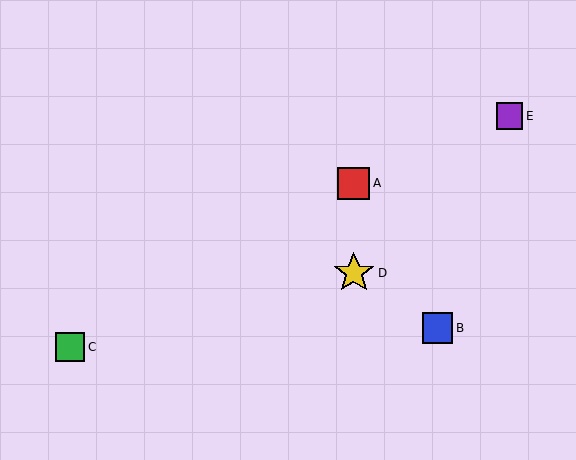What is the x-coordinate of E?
Object E is at x≈509.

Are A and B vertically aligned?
No, A is at x≈354 and B is at x≈437.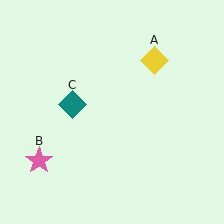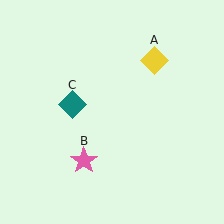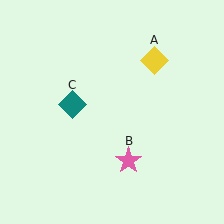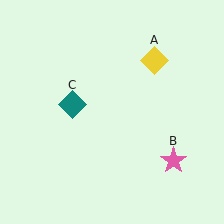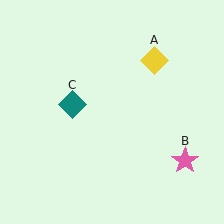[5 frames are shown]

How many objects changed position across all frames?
1 object changed position: pink star (object B).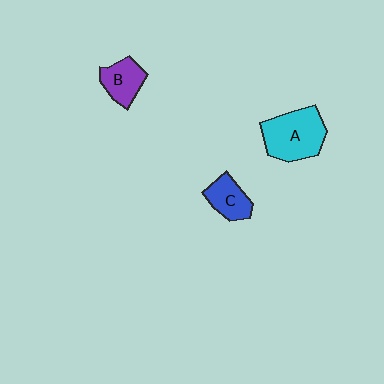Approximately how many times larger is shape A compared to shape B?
Approximately 1.8 times.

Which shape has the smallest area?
Shape C (blue).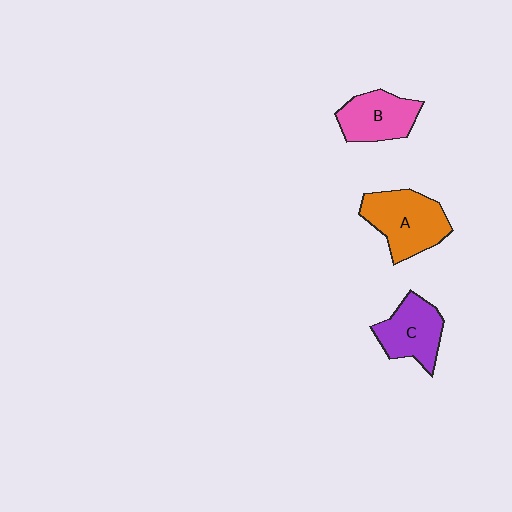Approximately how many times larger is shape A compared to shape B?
Approximately 1.3 times.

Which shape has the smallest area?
Shape B (pink).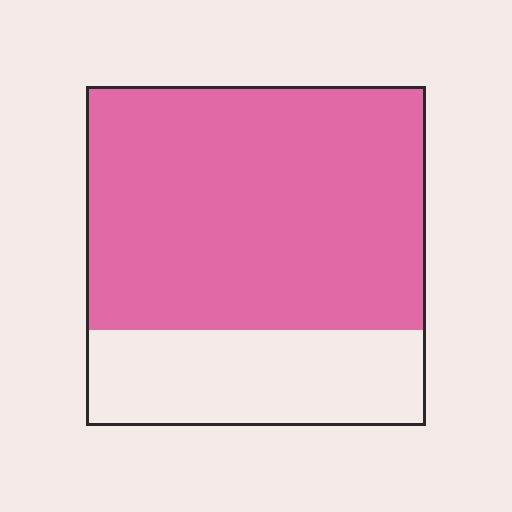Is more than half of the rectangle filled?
Yes.